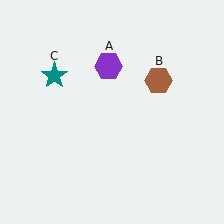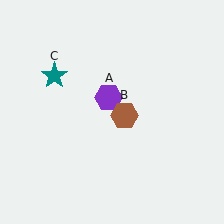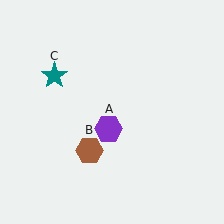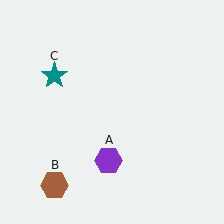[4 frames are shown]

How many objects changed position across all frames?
2 objects changed position: purple hexagon (object A), brown hexagon (object B).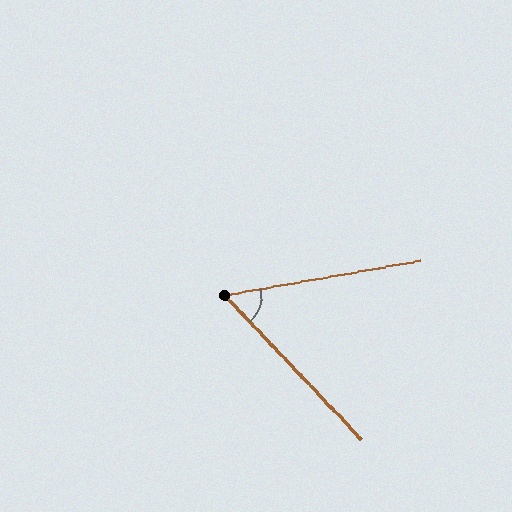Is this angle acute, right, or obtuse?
It is acute.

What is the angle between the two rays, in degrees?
Approximately 56 degrees.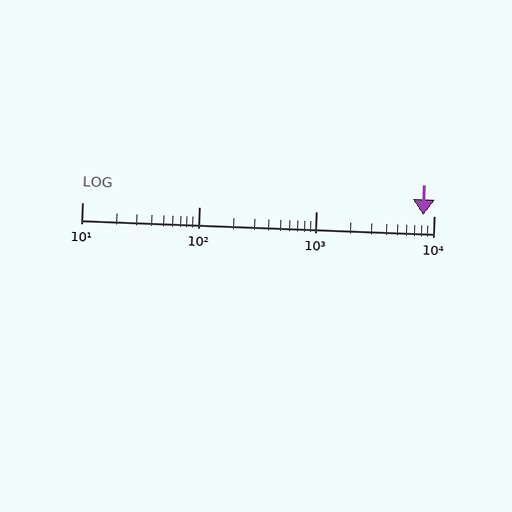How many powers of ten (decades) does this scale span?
The scale spans 3 decades, from 10 to 10000.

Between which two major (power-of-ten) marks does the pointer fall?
The pointer is between 1000 and 10000.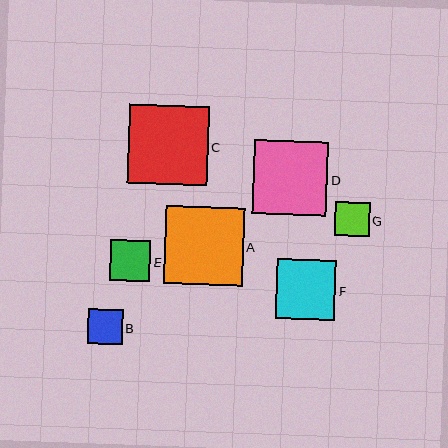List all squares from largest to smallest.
From largest to smallest: C, A, D, F, E, B, G.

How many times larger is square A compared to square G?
Square A is approximately 2.3 times the size of square G.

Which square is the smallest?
Square G is the smallest with a size of approximately 34 pixels.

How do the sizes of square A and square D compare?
Square A and square D are approximately the same size.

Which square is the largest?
Square C is the largest with a size of approximately 80 pixels.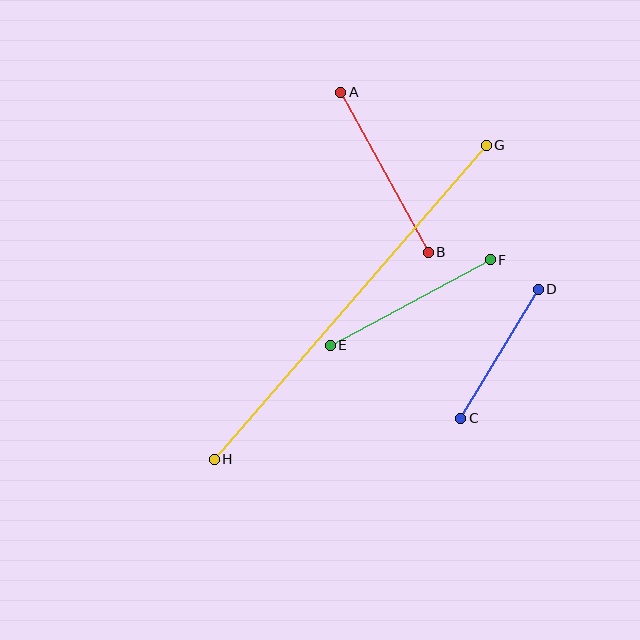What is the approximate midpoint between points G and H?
The midpoint is at approximately (350, 302) pixels.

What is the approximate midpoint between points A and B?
The midpoint is at approximately (384, 172) pixels.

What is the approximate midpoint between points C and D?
The midpoint is at approximately (500, 354) pixels.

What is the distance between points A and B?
The distance is approximately 182 pixels.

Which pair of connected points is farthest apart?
Points G and H are farthest apart.